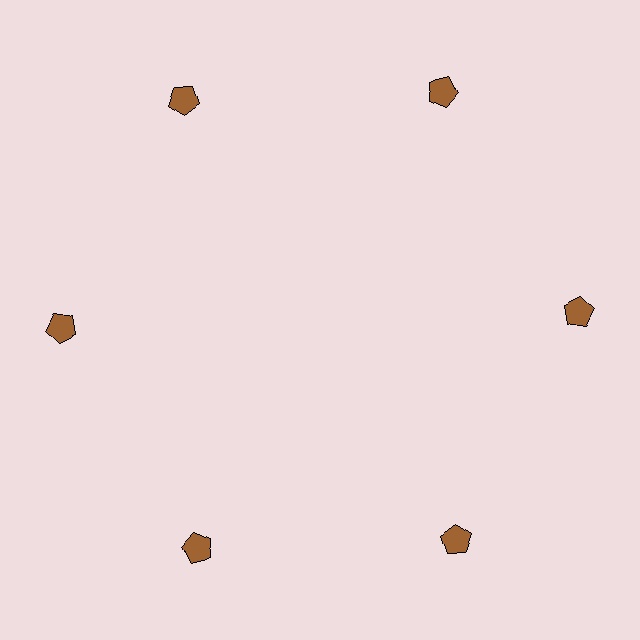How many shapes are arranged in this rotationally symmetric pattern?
There are 6 shapes, arranged in 6 groups of 1.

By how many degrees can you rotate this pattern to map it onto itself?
The pattern maps onto itself every 60 degrees of rotation.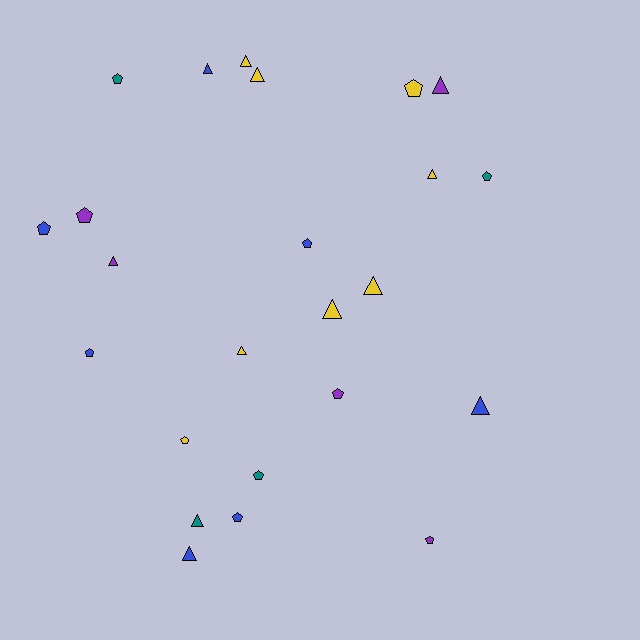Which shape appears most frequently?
Triangle, with 12 objects.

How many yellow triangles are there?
There are 6 yellow triangles.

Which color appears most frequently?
Yellow, with 8 objects.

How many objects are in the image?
There are 24 objects.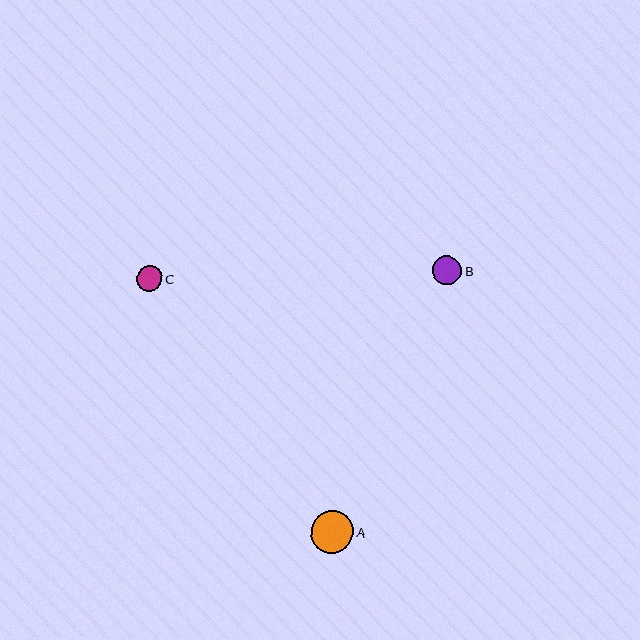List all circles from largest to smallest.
From largest to smallest: A, B, C.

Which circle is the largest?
Circle A is the largest with a size of approximately 43 pixels.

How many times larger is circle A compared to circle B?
Circle A is approximately 1.4 times the size of circle B.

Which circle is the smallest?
Circle C is the smallest with a size of approximately 26 pixels.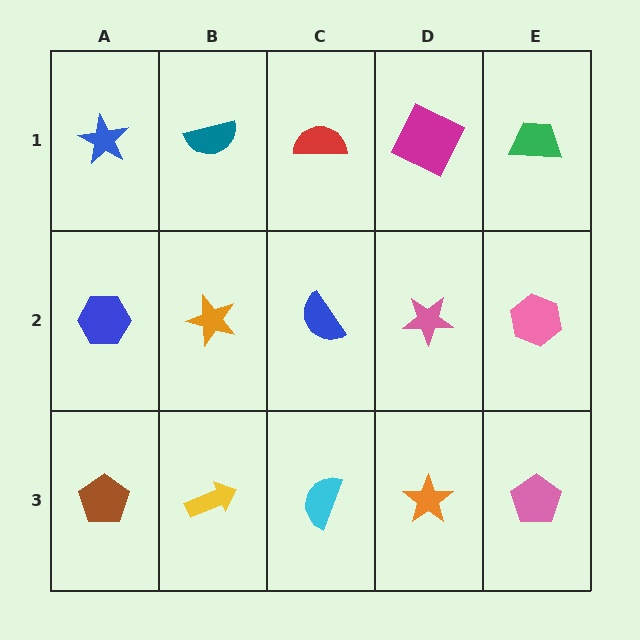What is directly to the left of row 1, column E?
A magenta square.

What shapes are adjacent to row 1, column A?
A blue hexagon (row 2, column A), a teal semicircle (row 1, column B).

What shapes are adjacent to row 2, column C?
A red semicircle (row 1, column C), a cyan semicircle (row 3, column C), an orange star (row 2, column B), a pink star (row 2, column D).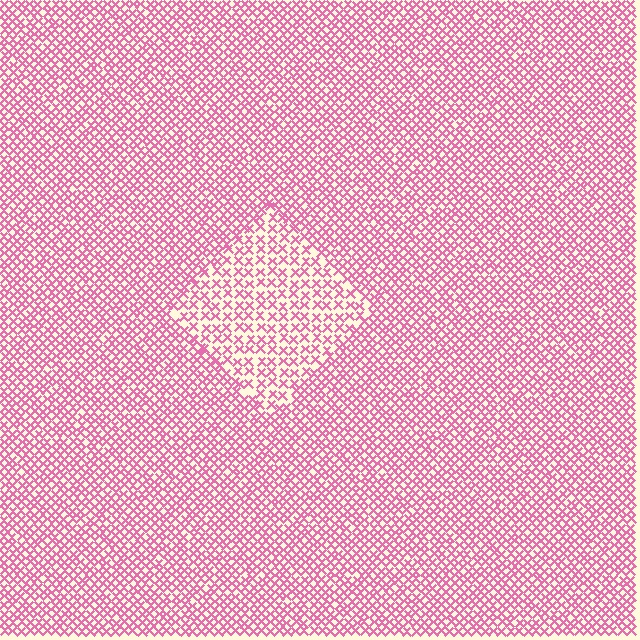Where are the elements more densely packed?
The elements are more densely packed outside the diamond boundary.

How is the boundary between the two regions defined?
The boundary is defined by a change in element density (approximately 1.7x ratio). All elements are the same color, size, and shape.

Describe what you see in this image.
The image contains small pink elements arranged at two different densities. A diamond-shaped region is visible where the elements are less densely packed than the surrounding area.